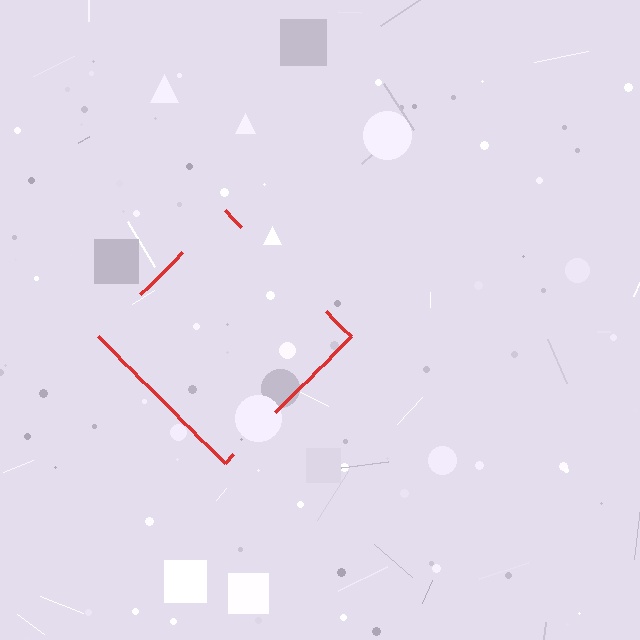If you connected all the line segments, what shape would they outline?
They would outline a diamond.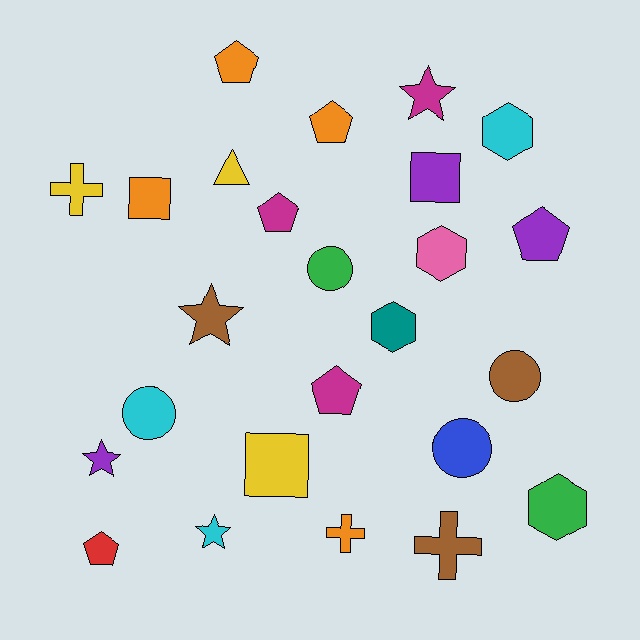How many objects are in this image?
There are 25 objects.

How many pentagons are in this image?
There are 6 pentagons.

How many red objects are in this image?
There is 1 red object.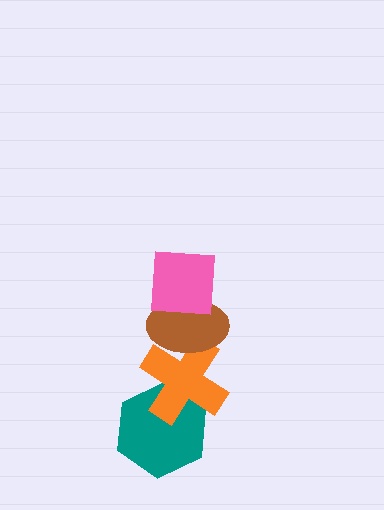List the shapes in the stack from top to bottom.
From top to bottom: the pink square, the brown ellipse, the orange cross, the teal hexagon.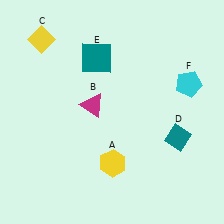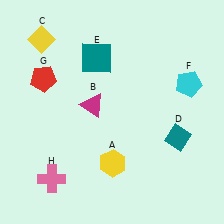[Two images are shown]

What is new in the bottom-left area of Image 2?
A pink cross (H) was added in the bottom-left area of Image 2.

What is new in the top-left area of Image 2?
A red pentagon (G) was added in the top-left area of Image 2.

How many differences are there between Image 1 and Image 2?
There are 2 differences between the two images.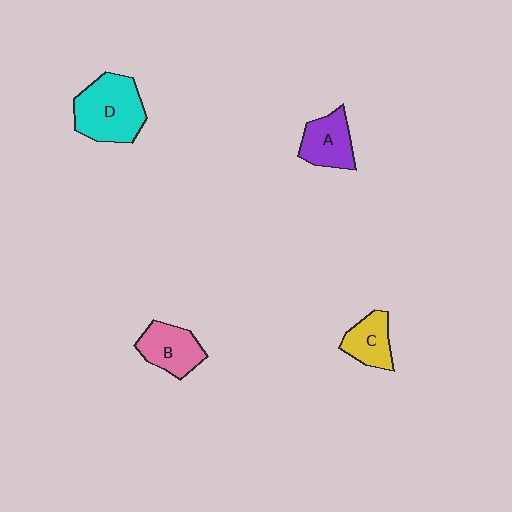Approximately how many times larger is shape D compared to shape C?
Approximately 1.8 times.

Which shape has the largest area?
Shape D (cyan).